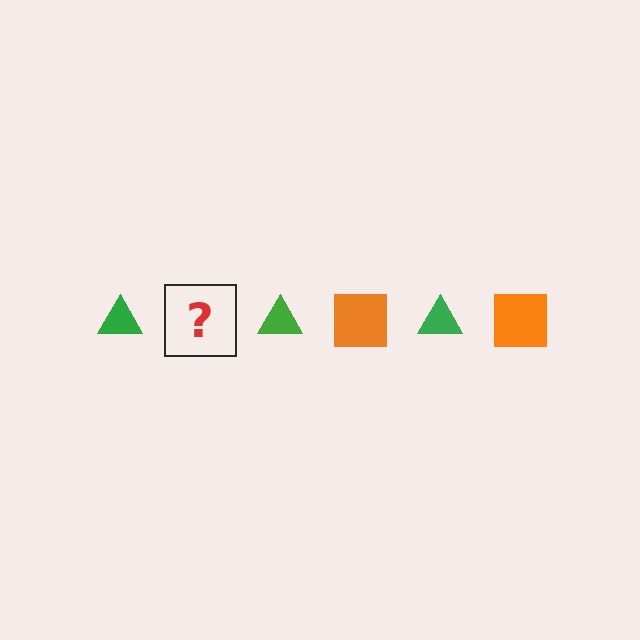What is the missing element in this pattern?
The missing element is an orange square.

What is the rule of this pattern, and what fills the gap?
The rule is that the pattern alternates between green triangle and orange square. The gap should be filled with an orange square.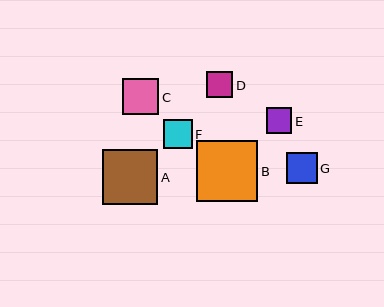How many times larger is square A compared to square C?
Square A is approximately 1.5 times the size of square C.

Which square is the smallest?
Square E is the smallest with a size of approximately 26 pixels.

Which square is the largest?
Square B is the largest with a size of approximately 62 pixels.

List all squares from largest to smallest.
From largest to smallest: B, A, C, G, F, D, E.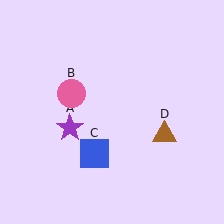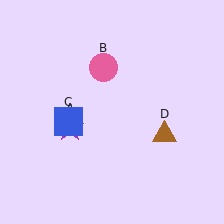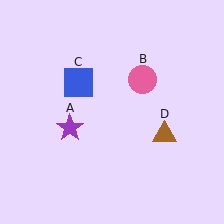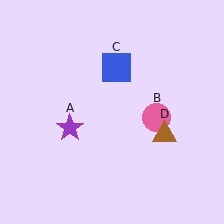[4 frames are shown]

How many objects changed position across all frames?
2 objects changed position: pink circle (object B), blue square (object C).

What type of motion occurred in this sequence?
The pink circle (object B), blue square (object C) rotated clockwise around the center of the scene.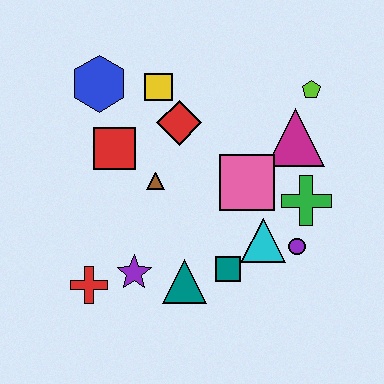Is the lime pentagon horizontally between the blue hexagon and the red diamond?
No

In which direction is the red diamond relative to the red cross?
The red diamond is above the red cross.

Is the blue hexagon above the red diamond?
Yes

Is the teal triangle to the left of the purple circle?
Yes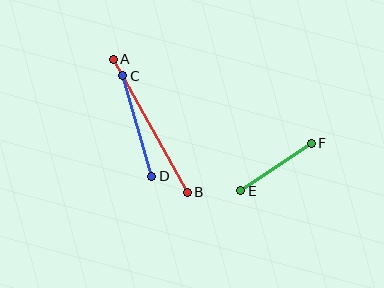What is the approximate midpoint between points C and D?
The midpoint is at approximately (137, 126) pixels.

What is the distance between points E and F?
The distance is approximately 85 pixels.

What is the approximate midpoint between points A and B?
The midpoint is at approximately (150, 126) pixels.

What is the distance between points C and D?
The distance is approximately 105 pixels.